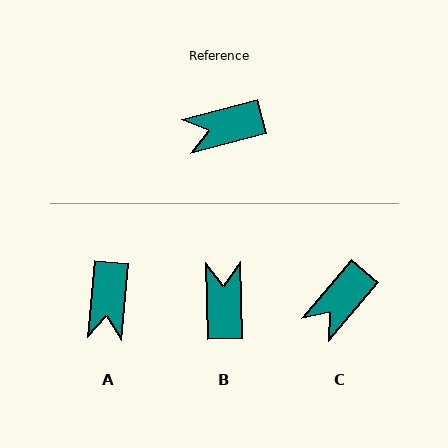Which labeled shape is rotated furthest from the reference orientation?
B, about 103 degrees away.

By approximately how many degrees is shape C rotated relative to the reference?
Approximately 35 degrees counter-clockwise.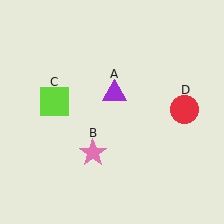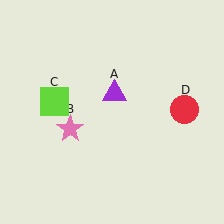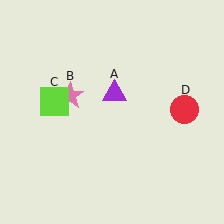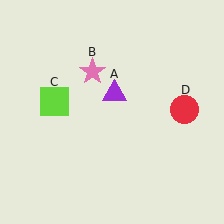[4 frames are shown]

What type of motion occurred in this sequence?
The pink star (object B) rotated clockwise around the center of the scene.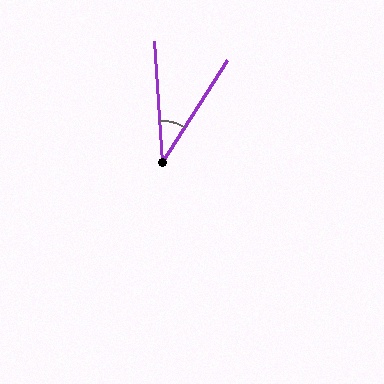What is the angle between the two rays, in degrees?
Approximately 36 degrees.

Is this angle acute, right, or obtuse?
It is acute.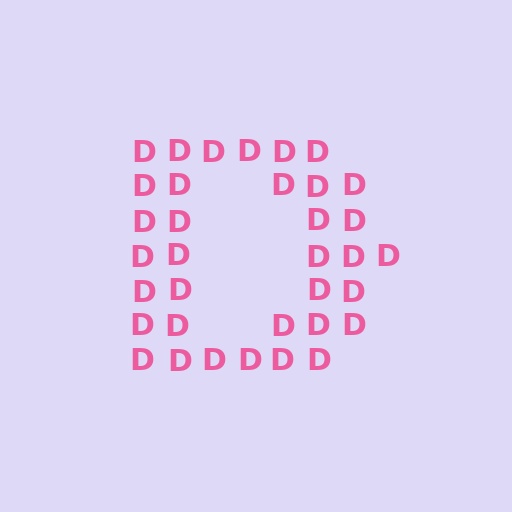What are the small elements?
The small elements are letter D's.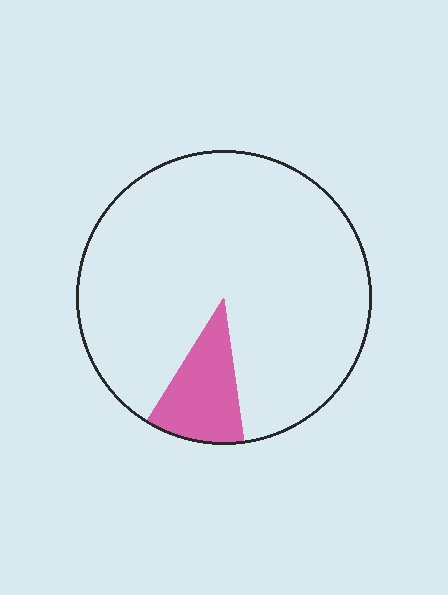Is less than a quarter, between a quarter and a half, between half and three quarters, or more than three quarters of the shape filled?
Less than a quarter.